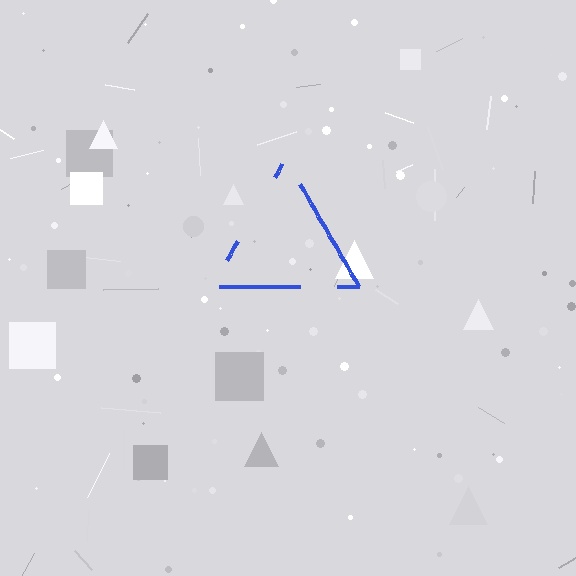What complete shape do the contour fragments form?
The contour fragments form a triangle.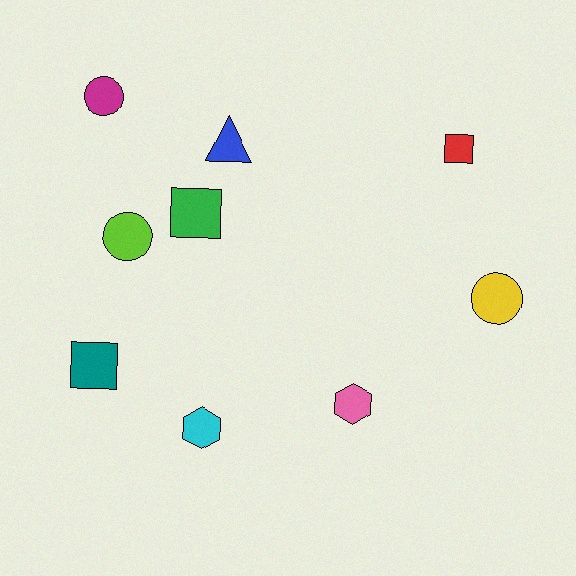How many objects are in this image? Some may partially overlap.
There are 9 objects.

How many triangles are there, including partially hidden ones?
There is 1 triangle.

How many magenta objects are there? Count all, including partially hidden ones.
There is 1 magenta object.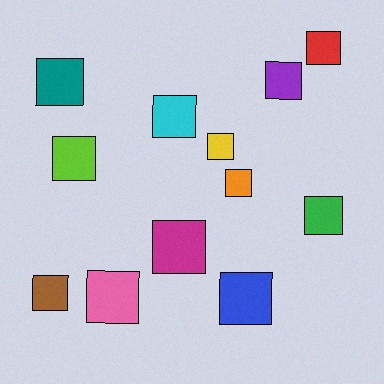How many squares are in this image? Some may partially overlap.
There are 12 squares.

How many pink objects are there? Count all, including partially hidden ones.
There is 1 pink object.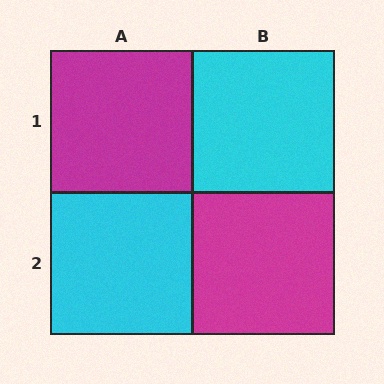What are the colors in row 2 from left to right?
Cyan, magenta.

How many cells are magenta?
2 cells are magenta.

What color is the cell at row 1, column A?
Magenta.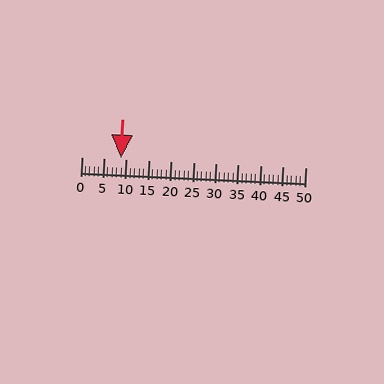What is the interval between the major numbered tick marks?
The major tick marks are spaced 5 units apart.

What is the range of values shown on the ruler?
The ruler shows values from 0 to 50.